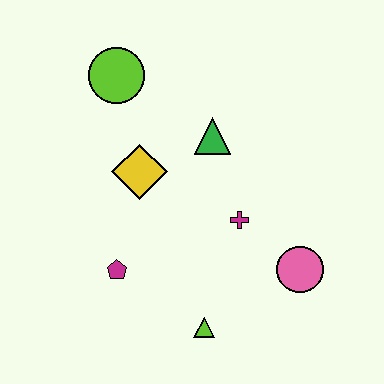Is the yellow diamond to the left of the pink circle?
Yes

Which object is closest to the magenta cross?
The pink circle is closest to the magenta cross.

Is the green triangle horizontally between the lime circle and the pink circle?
Yes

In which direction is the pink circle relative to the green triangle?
The pink circle is below the green triangle.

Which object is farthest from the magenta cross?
The lime circle is farthest from the magenta cross.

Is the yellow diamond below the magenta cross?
No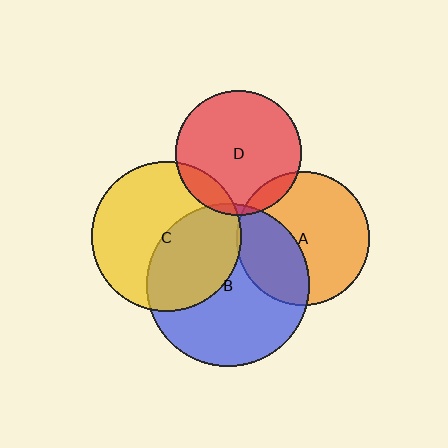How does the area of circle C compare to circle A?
Approximately 1.3 times.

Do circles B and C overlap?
Yes.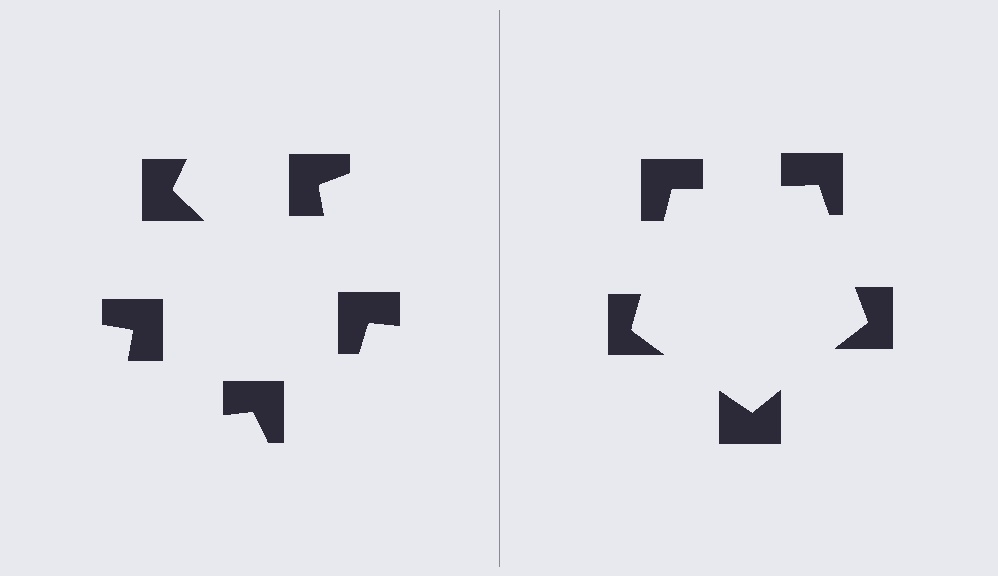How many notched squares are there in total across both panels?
10 — 5 on each side.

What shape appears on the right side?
An illusory pentagon.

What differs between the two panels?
The notched squares are positioned identically on both sides; only the wedge orientations differ. On the right they align to a pentagon; on the left they are misaligned.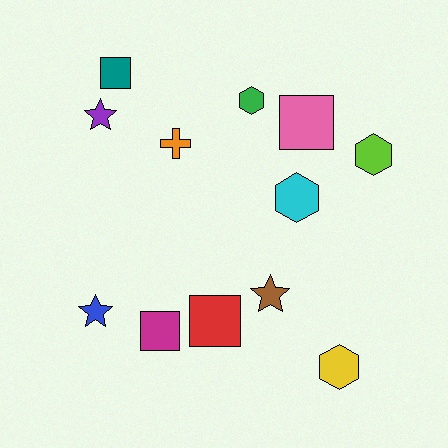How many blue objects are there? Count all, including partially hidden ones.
There is 1 blue object.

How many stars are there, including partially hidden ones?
There are 3 stars.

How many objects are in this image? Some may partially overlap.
There are 12 objects.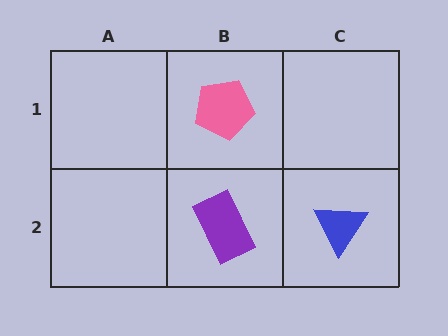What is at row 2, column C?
A blue triangle.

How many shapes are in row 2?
2 shapes.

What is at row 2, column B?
A purple rectangle.